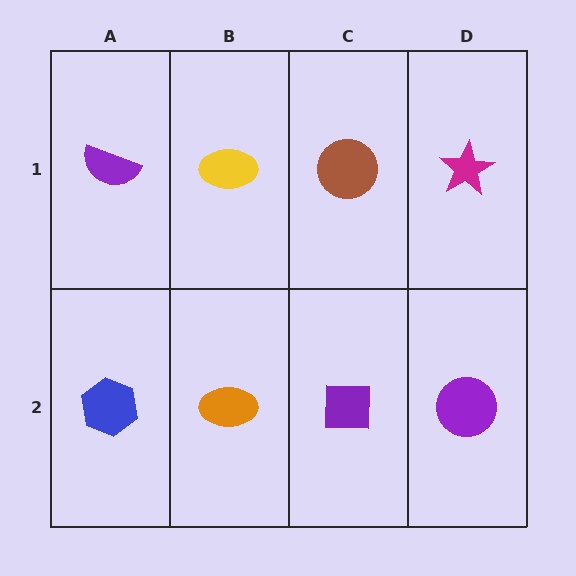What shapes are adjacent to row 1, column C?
A purple square (row 2, column C), a yellow ellipse (row 1, column B), a magenta star (row 1, column D).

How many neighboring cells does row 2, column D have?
2.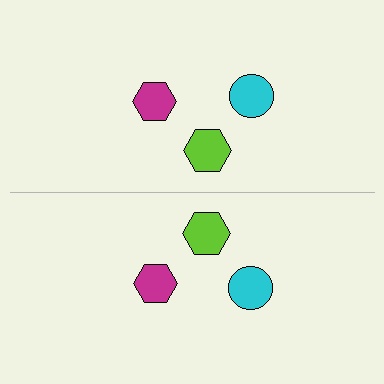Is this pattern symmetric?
Yes, this pattern has bilateral (reflection) symmetry.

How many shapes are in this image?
There are 6 shapes in this image.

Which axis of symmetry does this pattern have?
The pattern has a horizontal axis of symmetry running through the center of the image.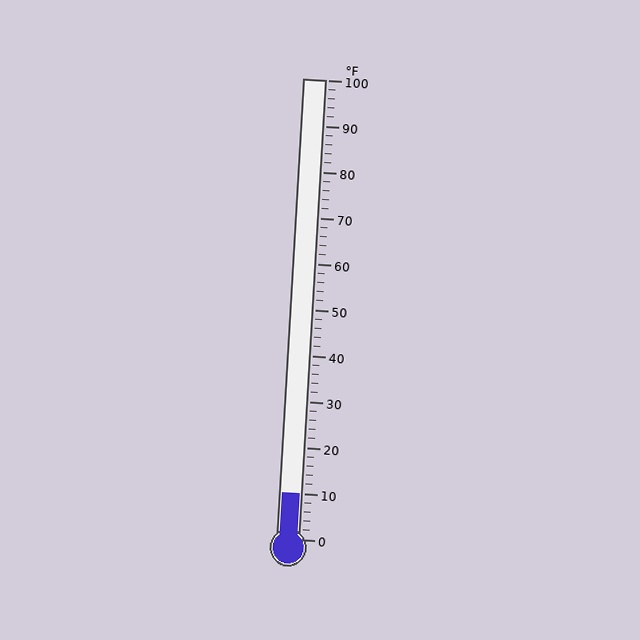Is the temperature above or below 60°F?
The temperature is below 60°F.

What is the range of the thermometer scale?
The thermometer scale ranges from 0°F to 100°F.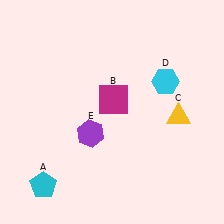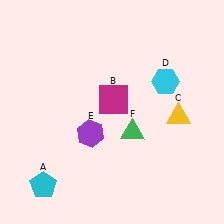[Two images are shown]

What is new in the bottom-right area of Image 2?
A green triangle (F) was added in the bottom-right area of Image 2.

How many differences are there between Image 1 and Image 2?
There is 1 difference between the two images.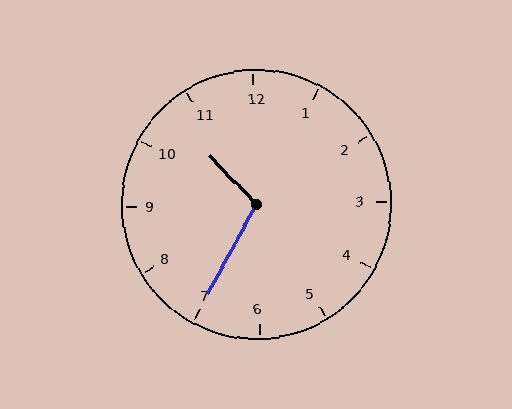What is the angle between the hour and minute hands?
Approximately 108 degrees.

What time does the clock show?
10:35.